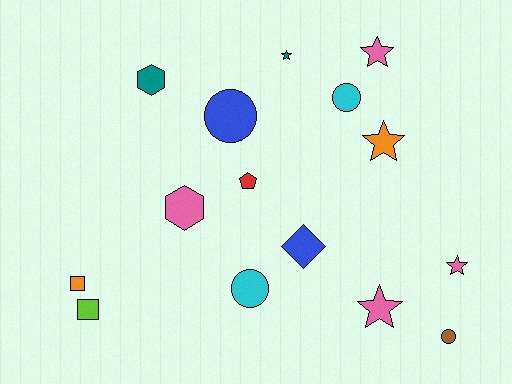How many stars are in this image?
There are 5 stars.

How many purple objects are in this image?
There are no purple objects.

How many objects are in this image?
There are 15 objects.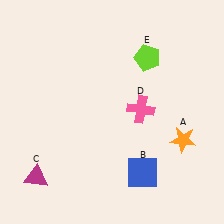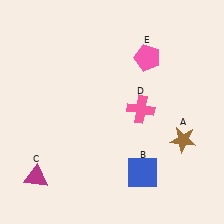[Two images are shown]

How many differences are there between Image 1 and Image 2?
There are 2 differences between the two images.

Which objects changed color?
A changed from orange to brown. E changed from lime to pink.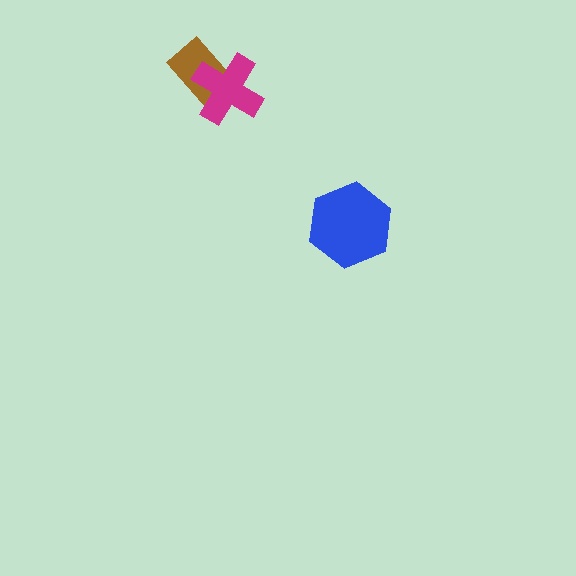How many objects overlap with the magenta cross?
1 object overlaps with the magenta cross.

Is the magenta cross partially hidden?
No, no other shape covers it.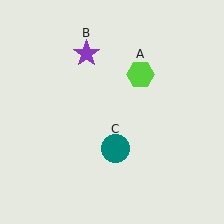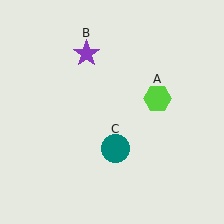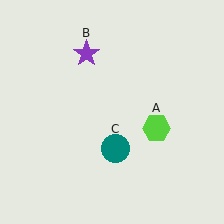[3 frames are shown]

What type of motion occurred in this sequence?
The lime hexagon (object A) rotated clockwise around the center of the scene.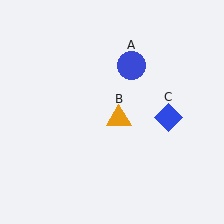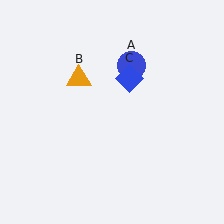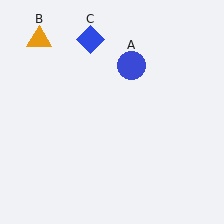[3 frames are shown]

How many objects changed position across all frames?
2 objects changed position: orange triangle (object B), blue diamond (object C).